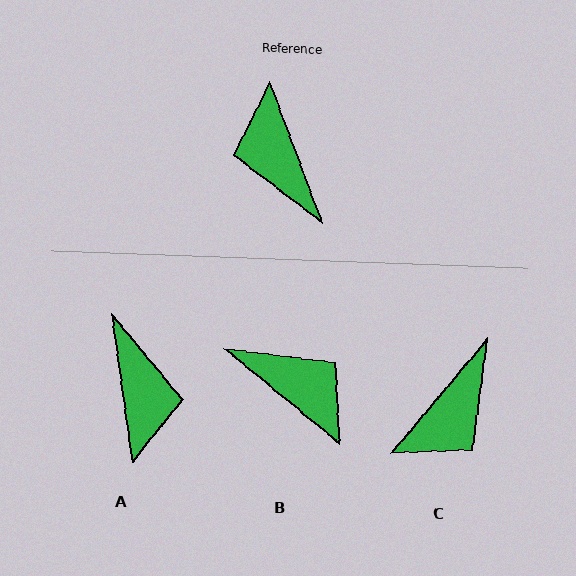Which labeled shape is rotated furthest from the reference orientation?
A, about 167 degrees away.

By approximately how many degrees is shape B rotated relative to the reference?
Approximately 150 degrees clockwise.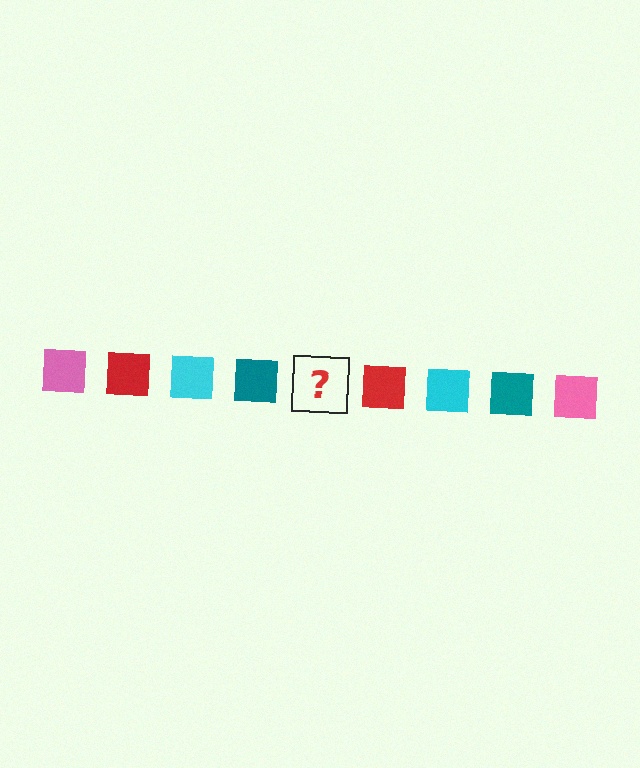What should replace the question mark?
The question mark should be replaced with a pink square.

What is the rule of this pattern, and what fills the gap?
The rule is that the pattern cycles through pink, red, cyan, teal squares. The gap should be filled with a pink square.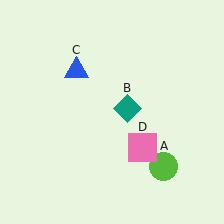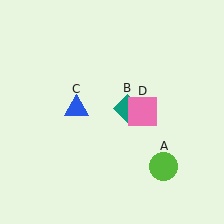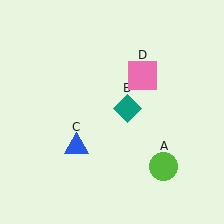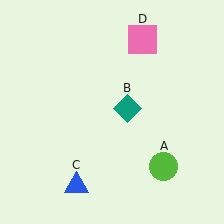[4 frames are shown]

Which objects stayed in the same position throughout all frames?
Lime circle (object A) and teal diamond (object B) remained stationary.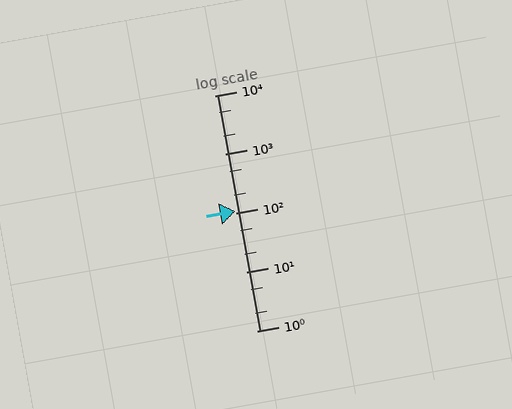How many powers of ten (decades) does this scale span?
The scale spans 4 decades, from 1 to 10000.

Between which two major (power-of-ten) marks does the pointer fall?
The pointer is between 100 and 1000.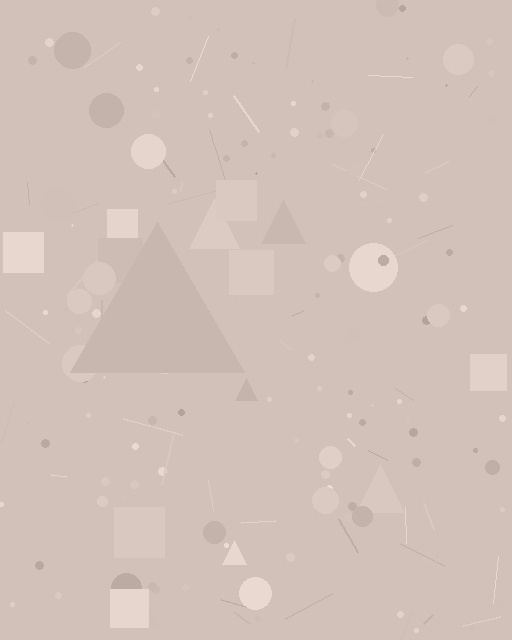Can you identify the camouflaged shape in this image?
The camouflaged shape is a triangle.